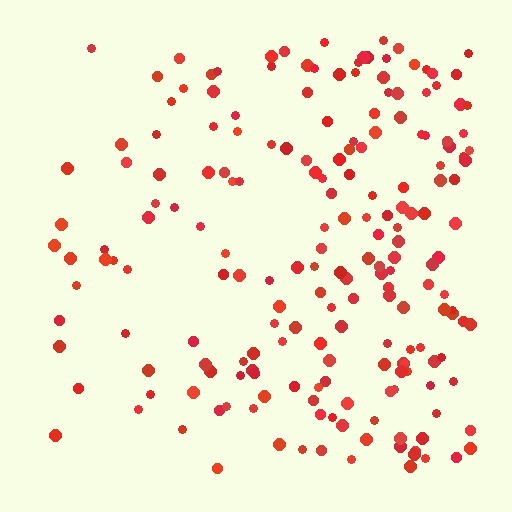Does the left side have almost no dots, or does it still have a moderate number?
Still a moderate number, just noticeably fewer than the right.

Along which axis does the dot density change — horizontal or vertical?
Horizontal.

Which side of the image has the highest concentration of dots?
The right.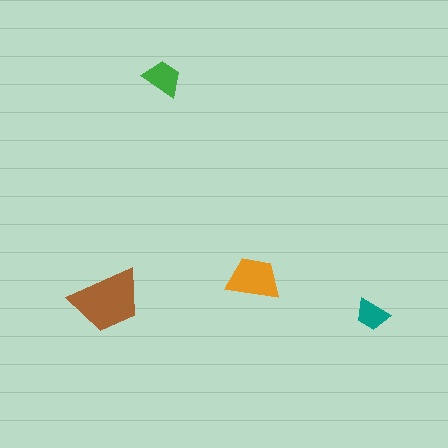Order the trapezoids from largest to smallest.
the brown one, the orange one, the green one, the teal one.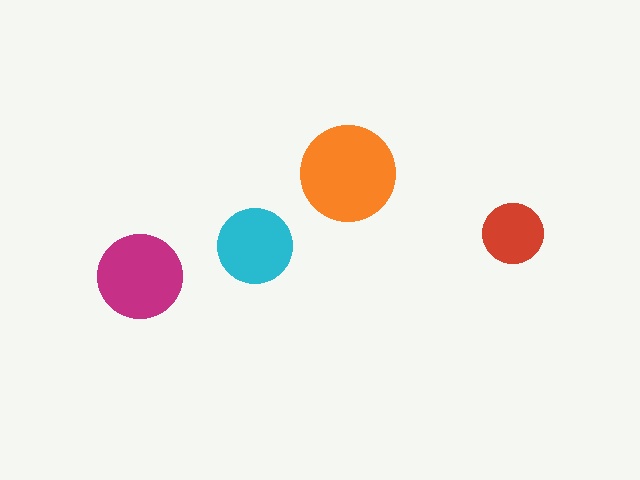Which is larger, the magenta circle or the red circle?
The magenta one.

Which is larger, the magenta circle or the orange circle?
The orange one.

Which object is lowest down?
The magenta circle is bottommost.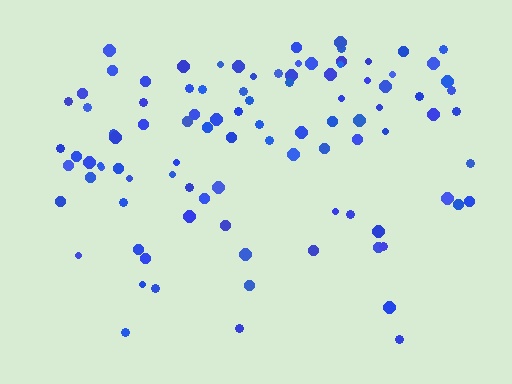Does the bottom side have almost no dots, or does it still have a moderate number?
Still a moderate number, just noticeably fewer than the top.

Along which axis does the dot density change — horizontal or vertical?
Vertical.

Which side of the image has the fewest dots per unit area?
The bottom.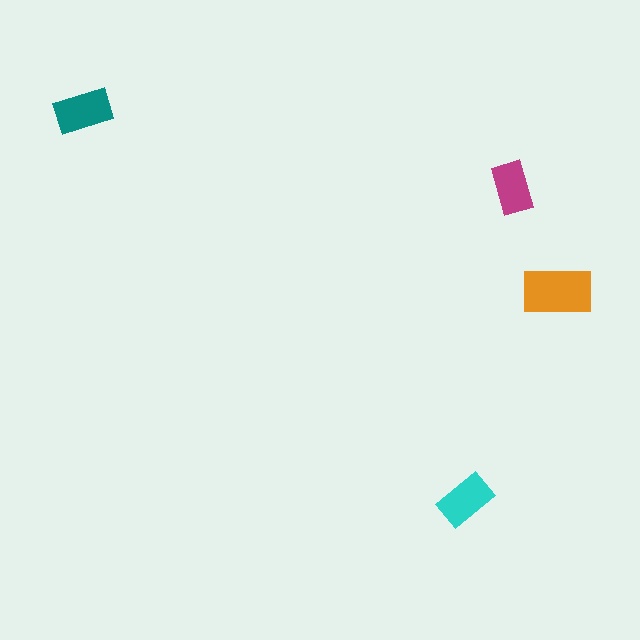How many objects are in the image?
There are 4 objects in the image.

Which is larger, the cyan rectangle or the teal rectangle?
The teal one.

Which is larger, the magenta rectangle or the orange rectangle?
The orange one.